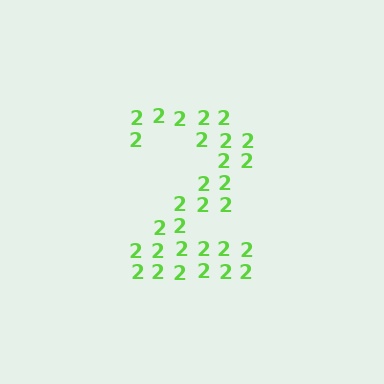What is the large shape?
The large shape is the digit 2.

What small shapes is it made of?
It is made of small digit 2's.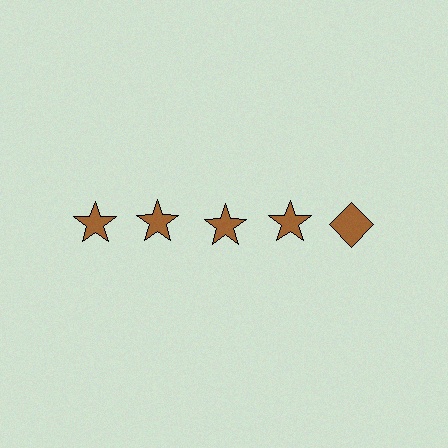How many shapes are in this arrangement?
There are 5 shapes arranged in a grid pattern.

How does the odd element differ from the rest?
It has a different shape: diamond instead of star.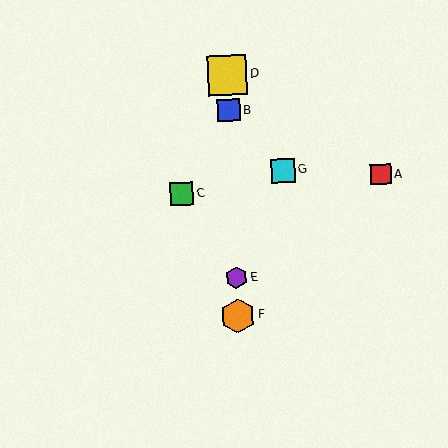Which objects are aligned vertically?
Objects B, D, E, F are aligned vertically.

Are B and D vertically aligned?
Yes, both are at x≈229.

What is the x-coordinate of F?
Object F is at x≈238.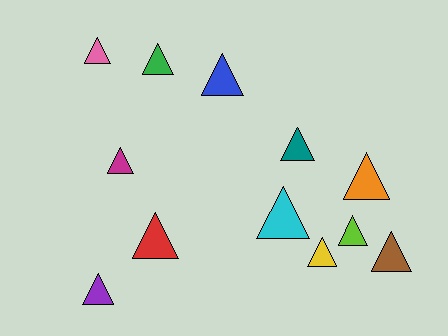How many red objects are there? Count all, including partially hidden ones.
There is 1 red object.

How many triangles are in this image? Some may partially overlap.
There are 12 triangles.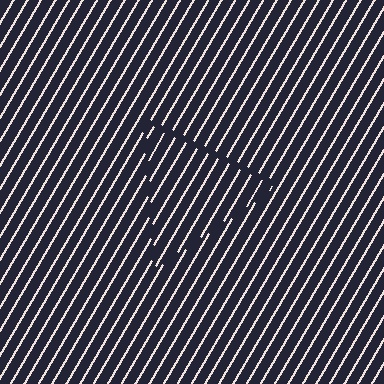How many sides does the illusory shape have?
3 sides — the line-ends trace a triangle.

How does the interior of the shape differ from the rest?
The interior of the shape contains the same grating, shifted by half a period — the contour is defined by the phase discontinuity where line-ends from the inner and outer gratings abut.